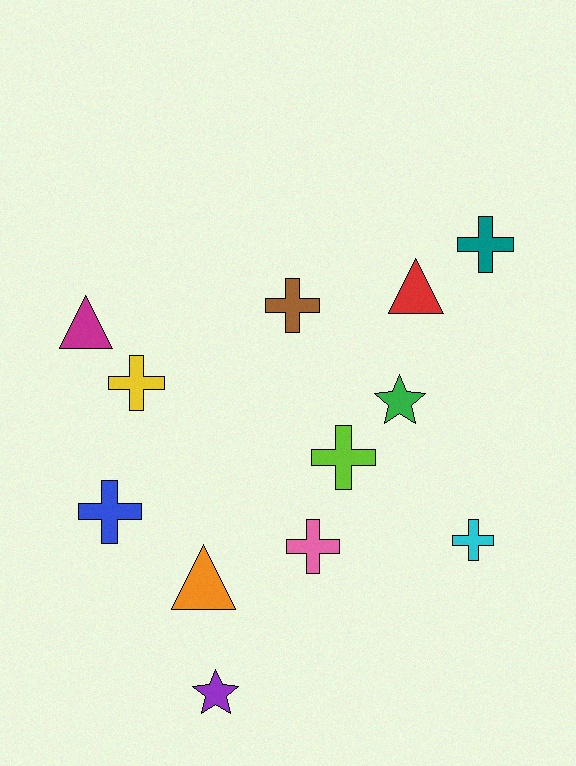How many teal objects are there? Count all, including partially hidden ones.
There is 1 teal object.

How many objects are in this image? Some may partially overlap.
There are 12 objects.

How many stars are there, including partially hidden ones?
There are 2 stars.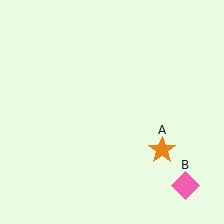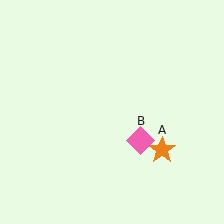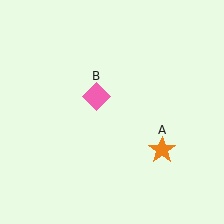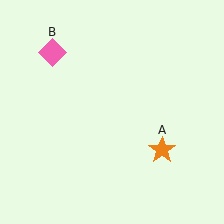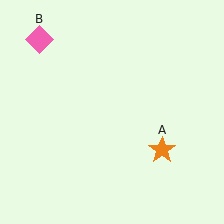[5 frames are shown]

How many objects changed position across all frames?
1 object changed position: pink diamond (object B).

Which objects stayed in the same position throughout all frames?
Orange star (object A) remained stationary.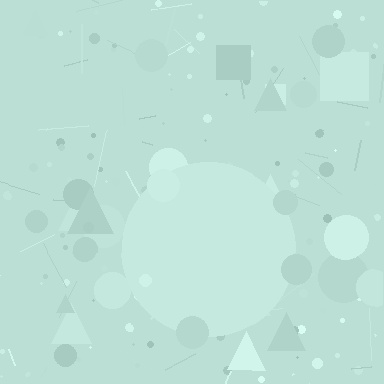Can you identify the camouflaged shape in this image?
The camouflaged shape is a circle.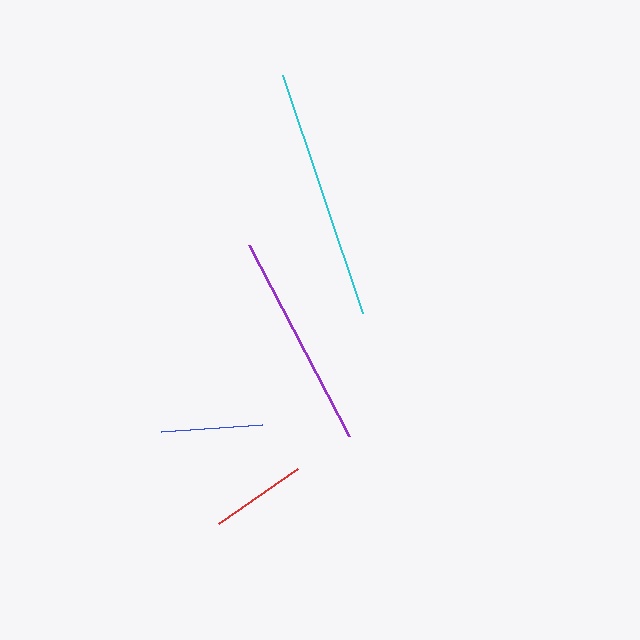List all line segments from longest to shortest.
From longest to shortest: cyan, purple, blue, red.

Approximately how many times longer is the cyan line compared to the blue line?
The cyan line is approximately 2.5 times the length of the blue line.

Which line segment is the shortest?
The red line is the shortest at approximately 96 pixels.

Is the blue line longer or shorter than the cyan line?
The cyan line is longer than the blue line.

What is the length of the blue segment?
The blue segment is approximately 102 pixels long.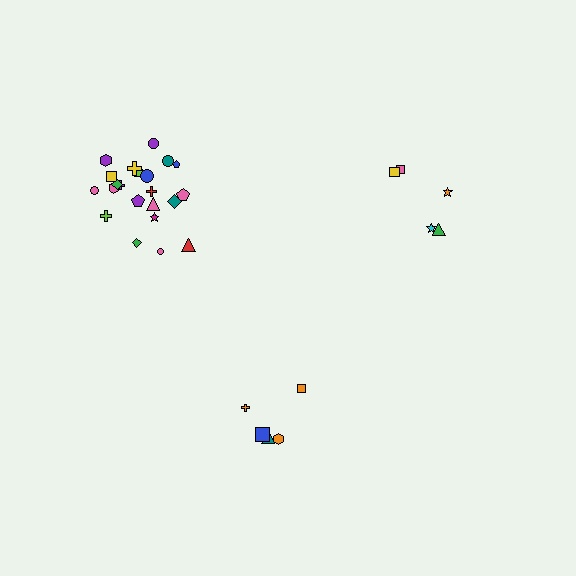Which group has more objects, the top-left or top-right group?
The top-left group.